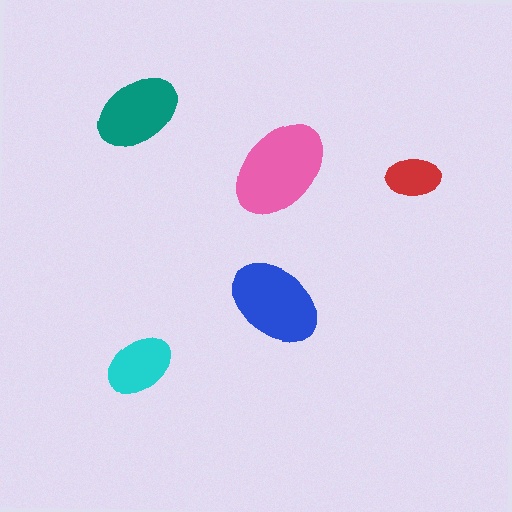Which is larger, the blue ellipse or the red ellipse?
The blue one.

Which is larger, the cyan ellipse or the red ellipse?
The cyan one.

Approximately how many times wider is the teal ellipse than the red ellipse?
About 1.5 times wider.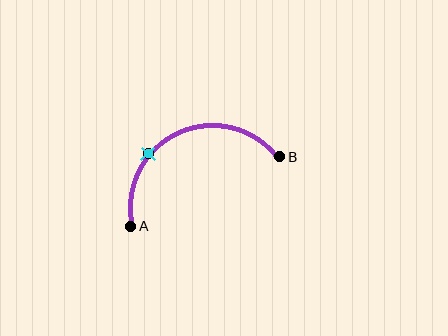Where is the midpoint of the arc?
The arc midpoint is the point on the curve farthest from the straight line joining A and B. It sits above that line.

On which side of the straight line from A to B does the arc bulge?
The arc bulges above the straight line connecting A and B.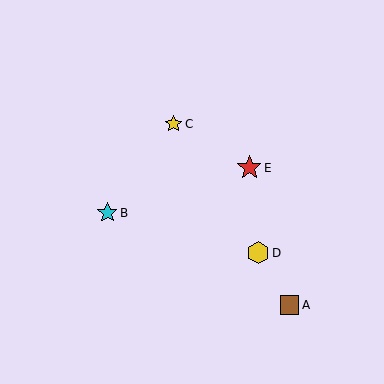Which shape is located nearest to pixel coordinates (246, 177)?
The red star (labeled E) at (249, 168) is nearest to that location.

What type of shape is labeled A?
Shape A is a brown square.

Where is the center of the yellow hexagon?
The center of the yellow hexagon is at (258, 253).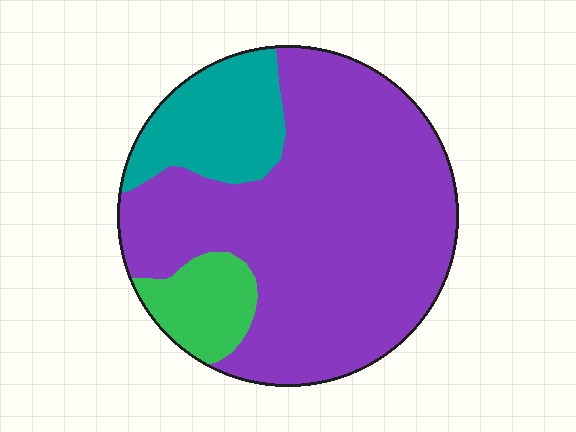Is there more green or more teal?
Teal.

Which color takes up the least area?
Green, at roughly 10%.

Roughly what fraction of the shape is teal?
Teal covers 17% of the shape.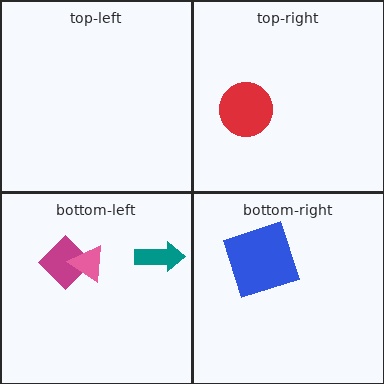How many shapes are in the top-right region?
1.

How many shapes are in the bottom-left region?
3.